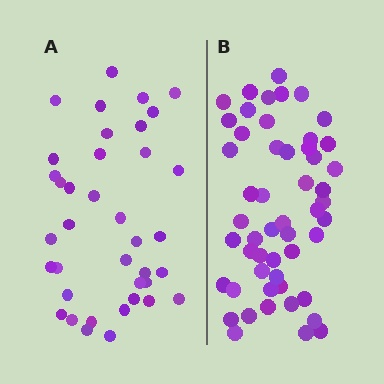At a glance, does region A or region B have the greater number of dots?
Region B (the right region) has more dots.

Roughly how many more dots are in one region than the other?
Region B has approximately 15 more dots than region A.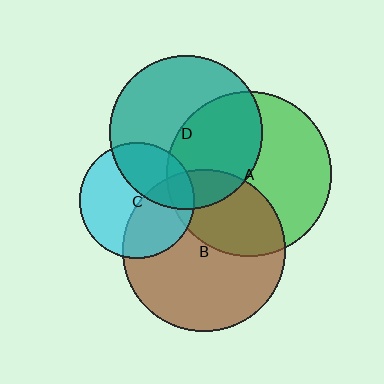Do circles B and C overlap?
Yes.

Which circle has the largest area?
Circle A (green).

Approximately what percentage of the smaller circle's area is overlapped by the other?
Approximately 40%.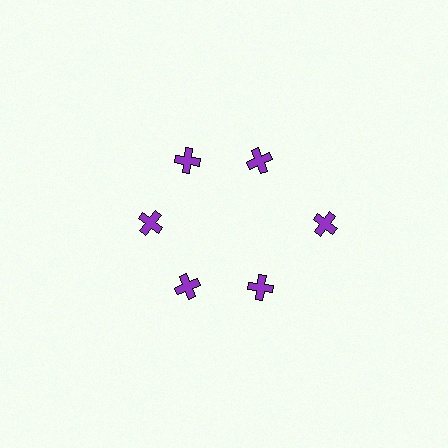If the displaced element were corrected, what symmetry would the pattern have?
It would have 6-fold rotational symmetry — the pattern would map onto itself every 60 degrees.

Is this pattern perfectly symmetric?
No. The 6 purple crosses are arranged in a ring, but one element near the 3 o'clock position is pushed outward from the center, breaking the 6-fold rotational symmetry.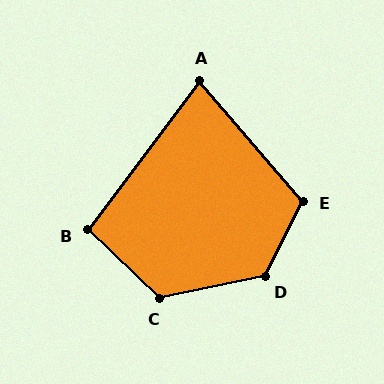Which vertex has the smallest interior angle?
A, at approximately 78 degrees.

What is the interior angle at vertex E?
Approximately 112 degrees (obtuse).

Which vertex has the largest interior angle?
D, at approximately 129 degrees.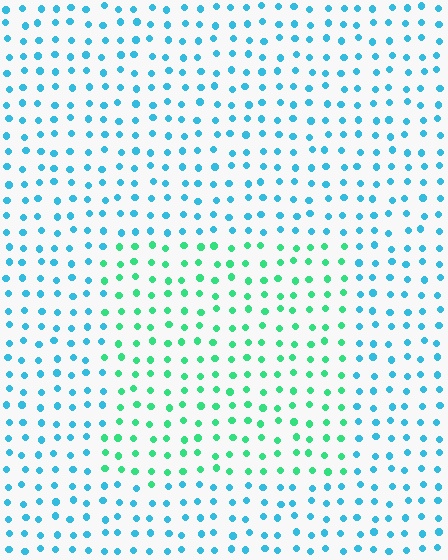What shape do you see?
I see a rectangle.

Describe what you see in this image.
The image is filled with small cyan elements in a uniform arrangement. A rectangle-shaped region is visible where the elements are tinted to a slightly different hue, forming a subtle color boundary.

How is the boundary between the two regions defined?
The boundary is defined purely by a slight shift in hue (about 46 degrees). Spacing, size, and orientation are identical on both sides.